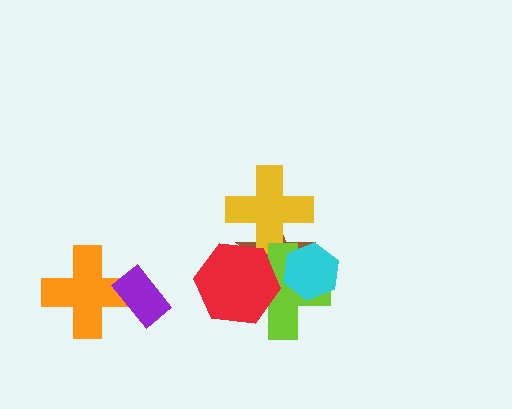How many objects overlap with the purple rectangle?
1 object overlaps with the purple rectangle.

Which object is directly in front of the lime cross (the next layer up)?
The red hexagon is directly in front of the lime cross.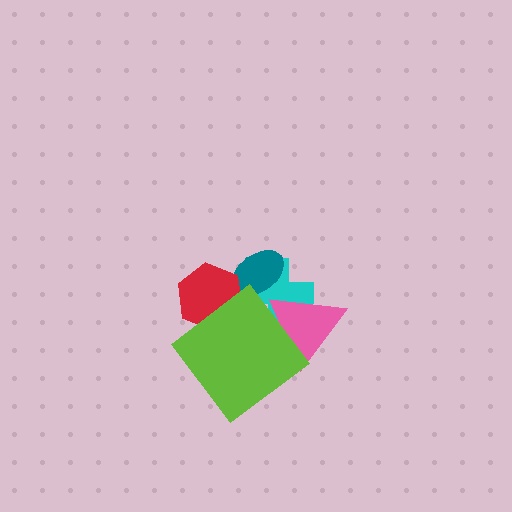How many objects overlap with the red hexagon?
2 objects overlap with the red hexagon.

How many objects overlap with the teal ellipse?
2 objects overlap with the teal ellipse.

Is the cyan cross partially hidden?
Yes, it is partially covered by another shape.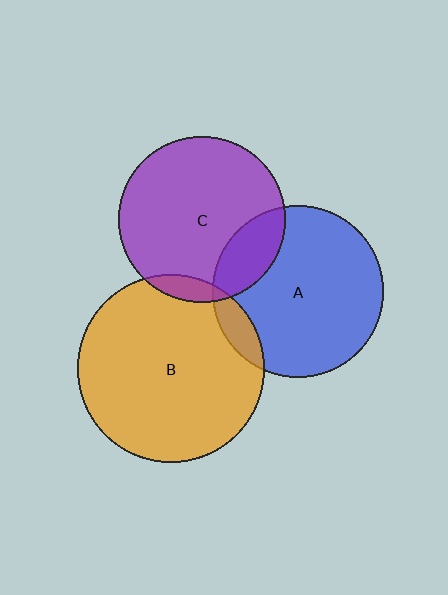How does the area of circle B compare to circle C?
Approximately 1.3 times.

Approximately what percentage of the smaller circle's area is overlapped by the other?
Approximately 10%.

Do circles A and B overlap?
Yes.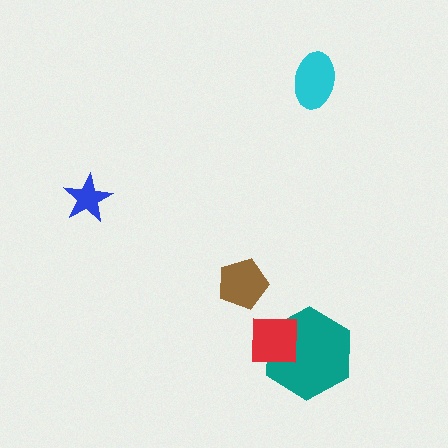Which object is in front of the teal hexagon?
The red square is in front of the teal hexagon.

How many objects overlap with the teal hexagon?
1 object overlaps with the teal hexagon.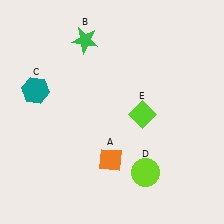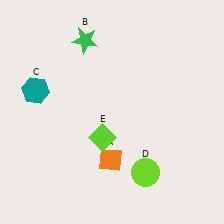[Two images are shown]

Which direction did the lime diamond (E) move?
The lime diamond (E) moved left.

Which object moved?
The lime diamond (E) moved left.